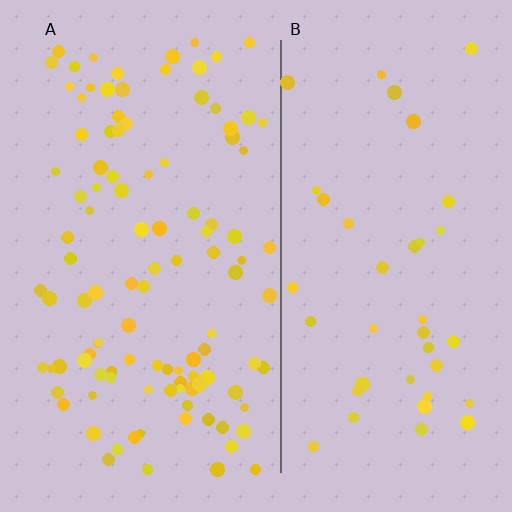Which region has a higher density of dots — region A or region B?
A (the left).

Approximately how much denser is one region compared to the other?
Approximately 2.7× — region A over region B.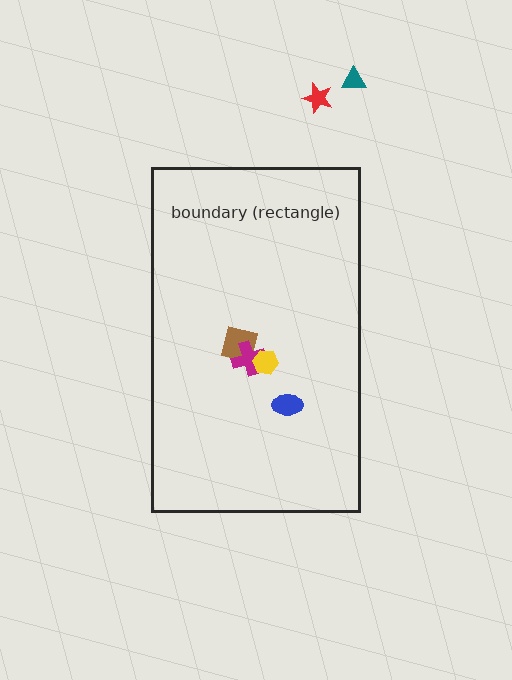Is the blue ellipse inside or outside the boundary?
Inside.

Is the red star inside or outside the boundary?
Outside.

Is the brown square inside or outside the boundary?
Inside.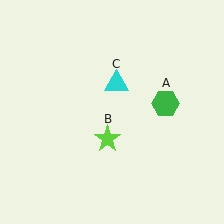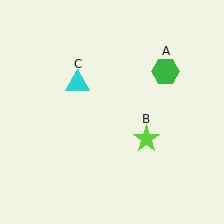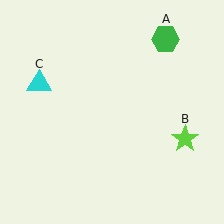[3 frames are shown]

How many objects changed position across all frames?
3 objects changed position: green hexagon (object A), lime star (object B), cyan triangle (object C).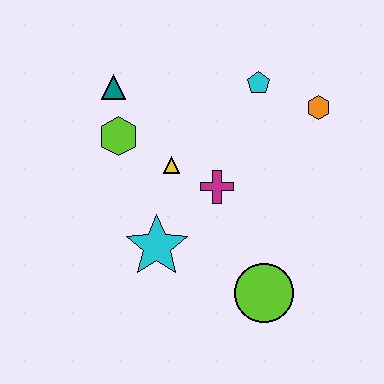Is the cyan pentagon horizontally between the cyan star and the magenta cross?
No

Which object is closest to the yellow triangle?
The magenta cross is closest to the yellow triangle.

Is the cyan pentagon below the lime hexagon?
No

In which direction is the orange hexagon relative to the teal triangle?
The orange hexagon is to the right of the teal triangle.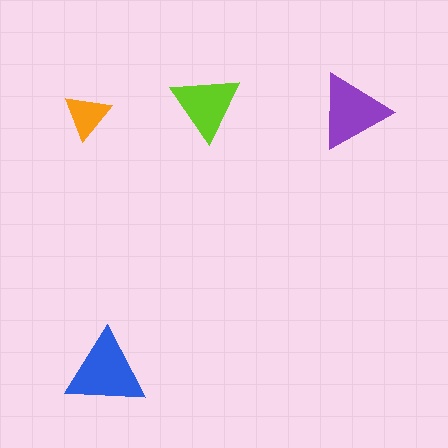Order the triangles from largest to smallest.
the blue one, the purple one, the lime one, the orange one.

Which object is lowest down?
The blue triangle is bottommost.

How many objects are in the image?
There are 4 objects in the image.